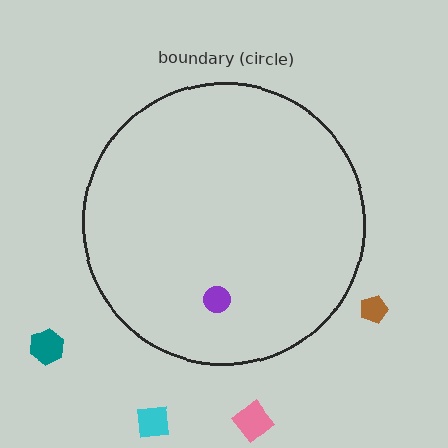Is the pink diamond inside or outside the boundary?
Outside.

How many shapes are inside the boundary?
1 inside, 4 outside.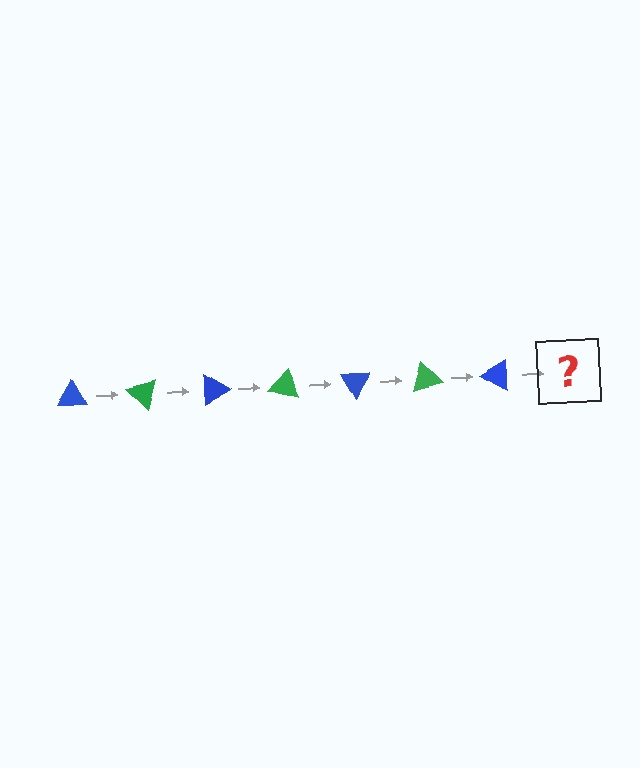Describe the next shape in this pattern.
It should be a green triangle, rotated 315 degrees from the start.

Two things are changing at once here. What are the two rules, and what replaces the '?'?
The two rules are that it rotates 45 degrees each step and the color cycles through blue and green. The '?' should be a green triangle, rotated 315 degrees from the start.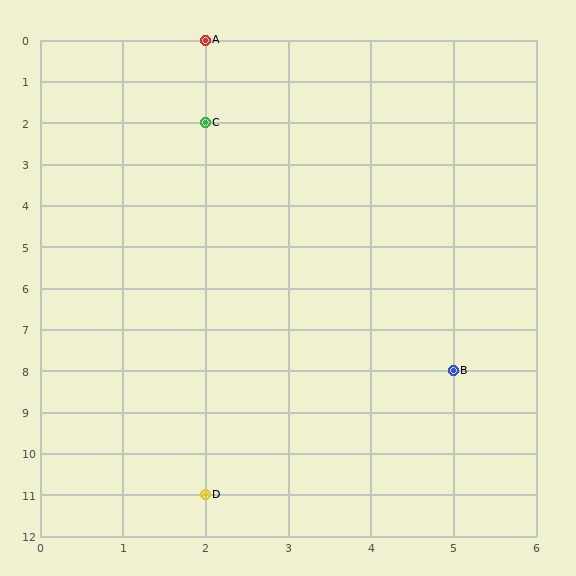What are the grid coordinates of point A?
Point A is at grid coordinates (2, 0).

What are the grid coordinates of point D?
Point D is at grid coordinates (2, 11).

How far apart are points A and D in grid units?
Points A and D are 11 rows apart.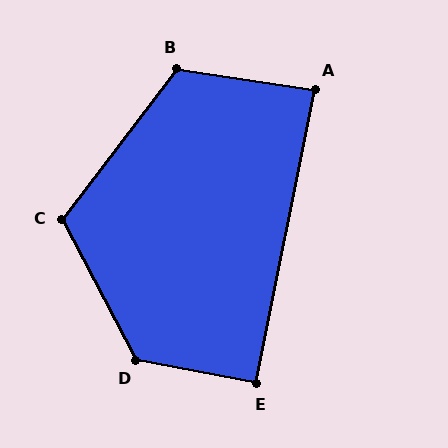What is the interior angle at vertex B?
Approximately 119 degrees (obtuse).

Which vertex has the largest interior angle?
D, at approximately 129 degrees.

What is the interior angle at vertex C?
Approximately 115 degrees (obtuse).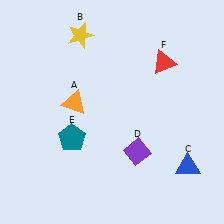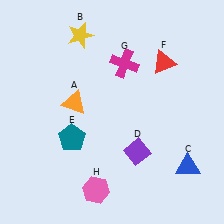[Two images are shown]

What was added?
A magenta cross (G), a pink hexagon (H) were added in Image 2.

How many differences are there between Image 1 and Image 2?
There are 2 differences between the two images.